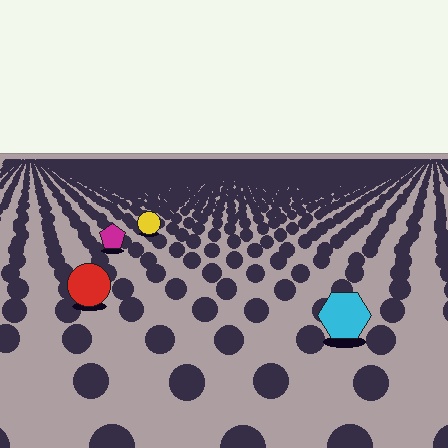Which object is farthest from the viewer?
The yellow circle is farthest from the viewer. It appears smaller and the ground texture around it is denser.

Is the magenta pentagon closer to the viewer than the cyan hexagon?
No. The cyan hexagon is closer — you can tell from the texture gradient: the ground texture is coarser near it.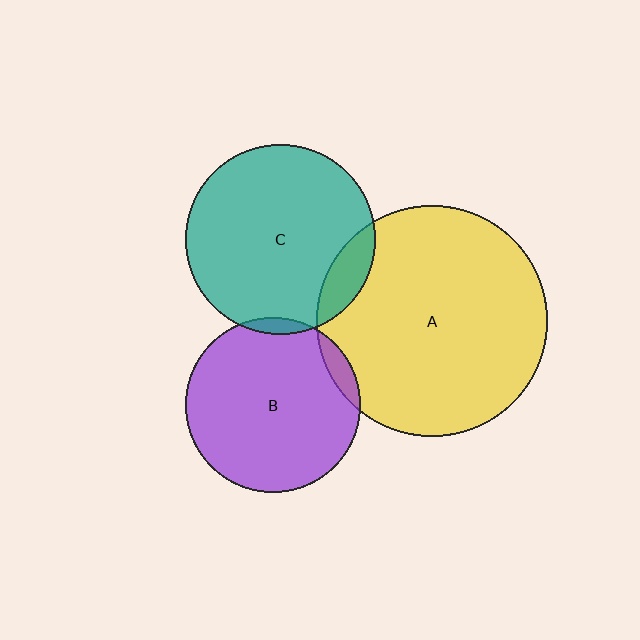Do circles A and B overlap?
Yes.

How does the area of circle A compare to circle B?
Approximately 1.7 times.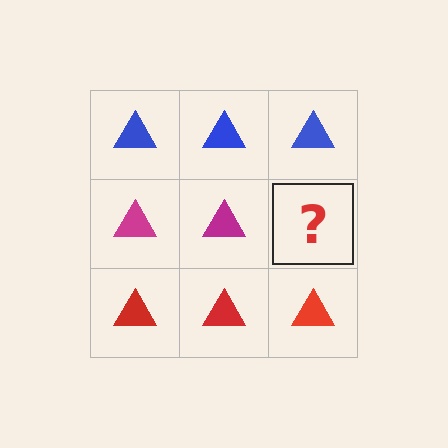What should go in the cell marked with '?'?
The missing cell should contain a magenta triangle.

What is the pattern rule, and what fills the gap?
The rule is that each row has a consistent color. The gap should be filled with a magenta triangle.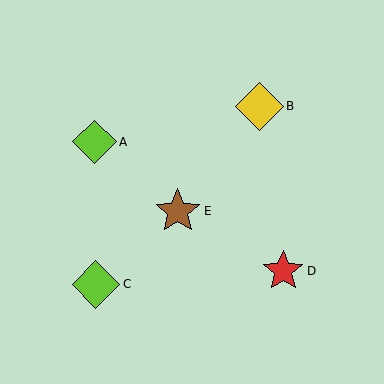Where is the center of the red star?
The center of the red star is at (283, 271).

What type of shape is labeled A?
Shape A is a lime diamond.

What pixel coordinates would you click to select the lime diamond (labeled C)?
Click at (96, 284) to select the lime diamond C.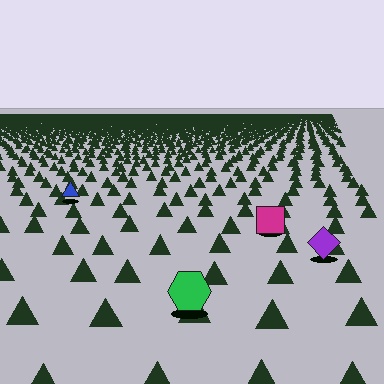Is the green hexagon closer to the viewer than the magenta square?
Yes. The green hexagon is closer — you can tell from the texture gradient: the ground texture is coarser near it.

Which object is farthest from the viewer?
The blue triangle is farthest from the viewer. It appears smaller and the ground texture around it is denser.